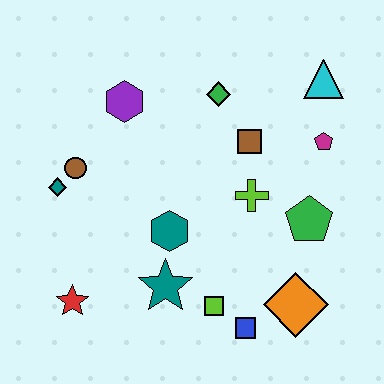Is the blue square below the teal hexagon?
Yes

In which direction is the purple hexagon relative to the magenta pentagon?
The purple hexagon is to the left of the magenta pentagon.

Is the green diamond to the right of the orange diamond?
No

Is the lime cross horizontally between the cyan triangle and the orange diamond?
No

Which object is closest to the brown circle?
The teal diamond is closest to the brown circle.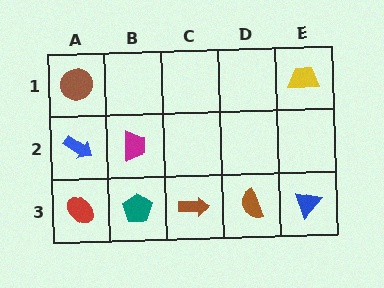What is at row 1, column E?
A yellow trapezoid.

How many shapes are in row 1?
2 shapes.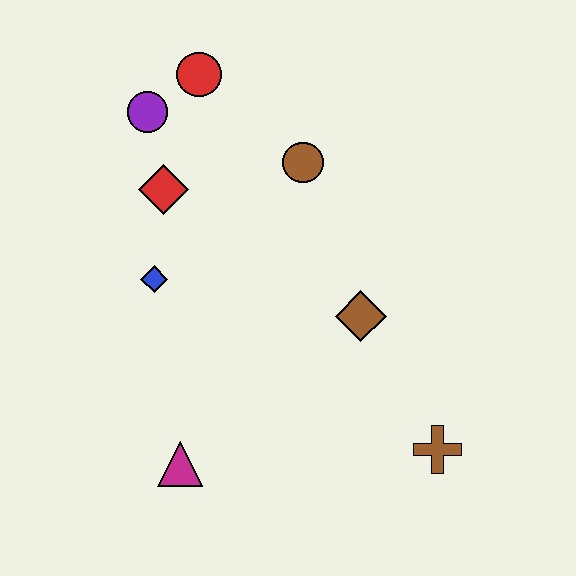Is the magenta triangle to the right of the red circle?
No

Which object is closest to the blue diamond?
The red diamond is closest to the blue diamond.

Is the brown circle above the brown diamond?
Yes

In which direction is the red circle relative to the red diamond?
The red circle is above the red diamond.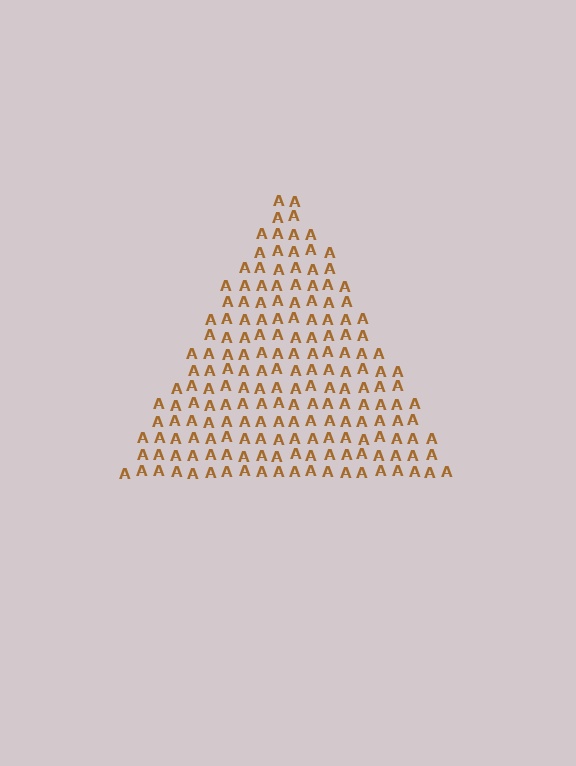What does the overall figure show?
The overall figure shows a triangle.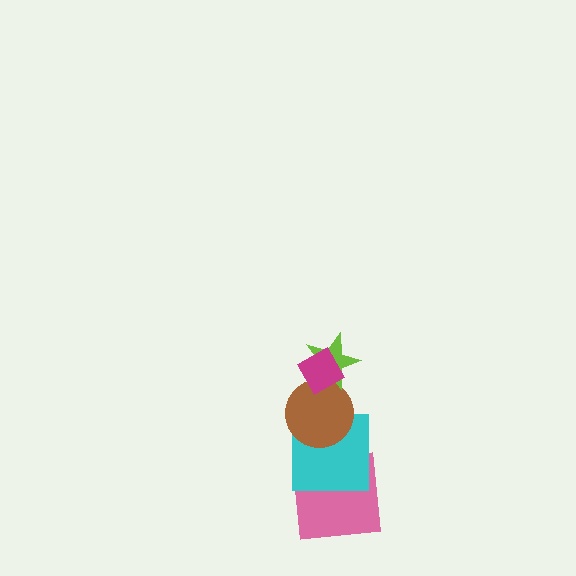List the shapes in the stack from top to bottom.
From top to bottom: the magenta diamond, the lime star, the brown circle, the cyan square, the pink square.